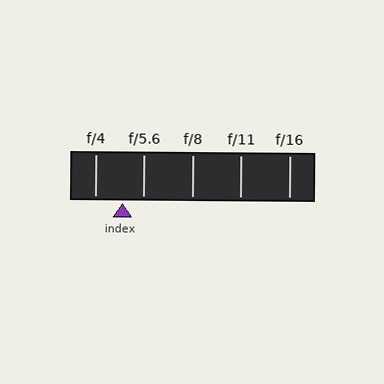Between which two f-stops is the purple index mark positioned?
The index mark is between f/4 and f/5.6.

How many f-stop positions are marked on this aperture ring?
There are 5 f-stop positions marked.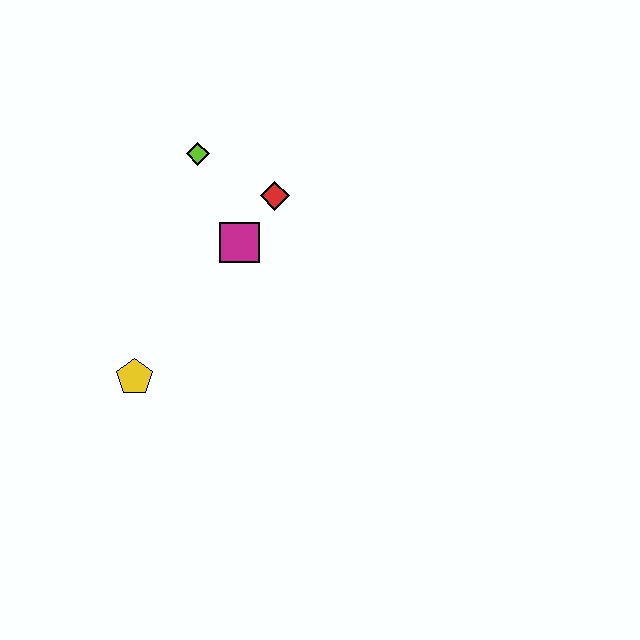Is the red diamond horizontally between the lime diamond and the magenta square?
No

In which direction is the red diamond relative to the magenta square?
The red diamond is above the magenta square.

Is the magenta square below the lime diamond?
Yes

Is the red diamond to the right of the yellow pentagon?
Yes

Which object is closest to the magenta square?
The red diamond is closest to the magenta square.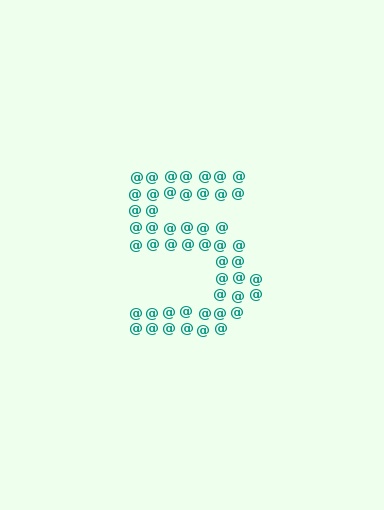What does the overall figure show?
The overall figure shows the digit 5.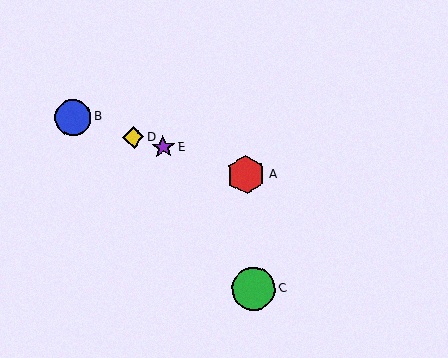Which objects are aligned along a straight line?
Objects A, B, D, E are aligned along a straight line.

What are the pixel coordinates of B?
Object B is at (73, 117).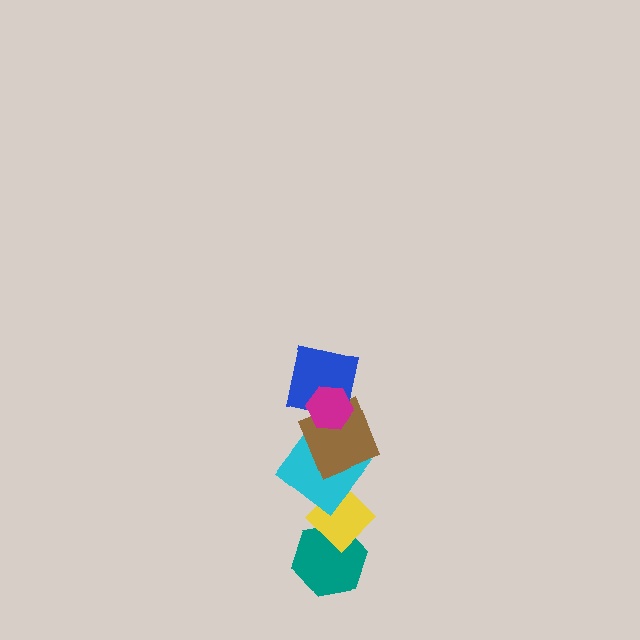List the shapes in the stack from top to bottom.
From top to bottom: the magenta hexagon, the blue square, the brown square, the cyan diamond, the yellow diamond, the teal hexagon.